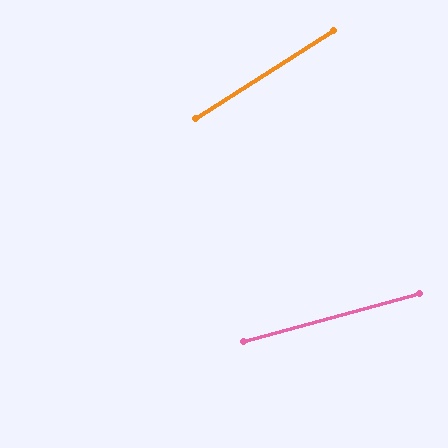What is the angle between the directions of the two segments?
Approximately 17 degrees.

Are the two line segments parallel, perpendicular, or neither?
Neither parallel nor perpendicular — they differ by about 17°.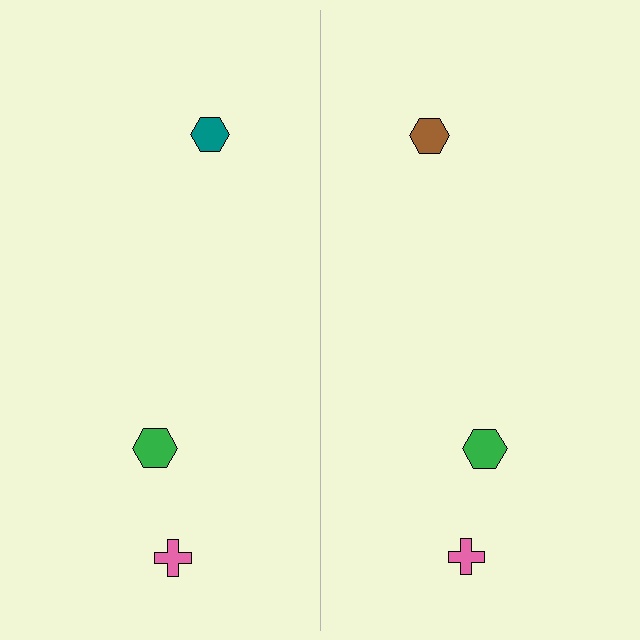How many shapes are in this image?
There are 6 shapes in this image.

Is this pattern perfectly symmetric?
No, the pattern is not perfectly symmetric. The brown hexagon on the right side breaks the symmetry — its mirror counterpart is teal.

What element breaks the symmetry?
The brown hexagon on the right side breaks the symmetry — its mirror counterpart is teal.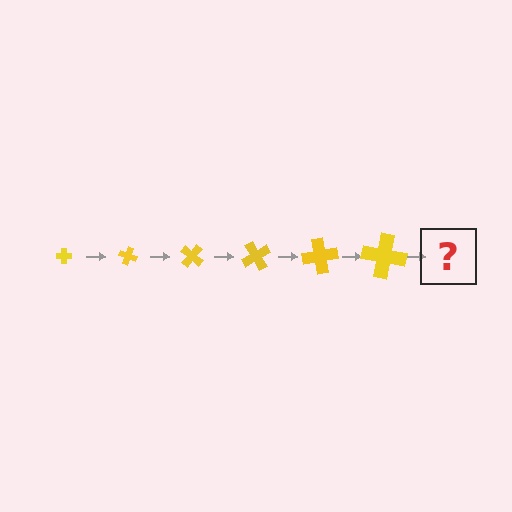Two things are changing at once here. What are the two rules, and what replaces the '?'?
The two rules are that the cross grows larger each step and it rotates 20 degrees each step. The '?' should be a cross, larger than the previous one and rotated 120 degrees from the start.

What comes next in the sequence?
The next element should be a cross, larger than the previous one and rotated 120 degrees from the start.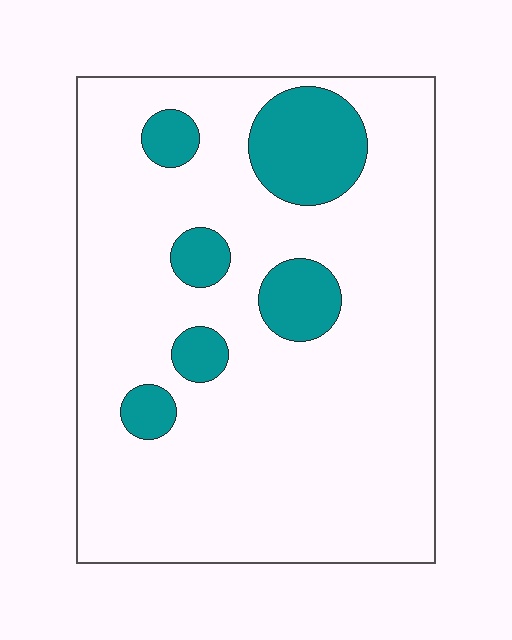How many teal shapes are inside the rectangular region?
6.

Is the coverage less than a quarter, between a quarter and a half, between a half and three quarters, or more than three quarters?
Less than a quarter.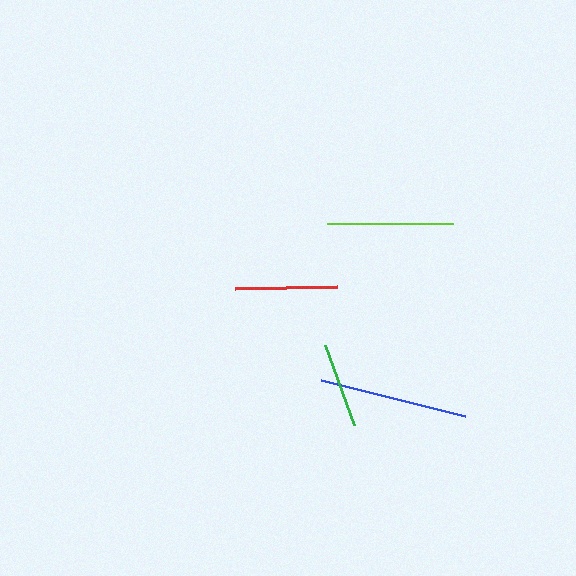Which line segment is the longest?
The blue line is the longest at approximately 148 pixels.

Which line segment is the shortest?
The green line is the shortest at approximately 86 pixels.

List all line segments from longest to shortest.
From longest to shortest: blue, lime, red, green.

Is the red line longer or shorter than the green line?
The red line is longer than the green line.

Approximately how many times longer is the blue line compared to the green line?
The blue line is approximately 1.7 times the length of the green line.